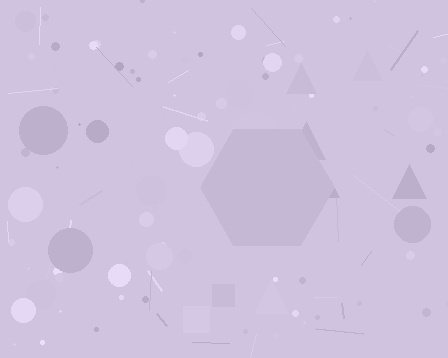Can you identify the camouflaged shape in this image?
The camouflaged shape is a hexagon.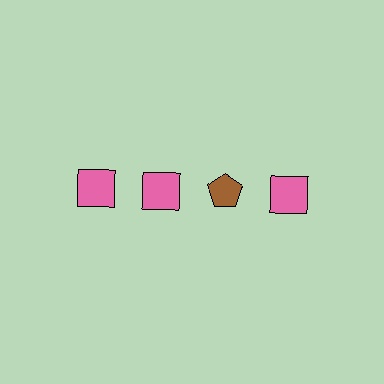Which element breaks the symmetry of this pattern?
The brown pentagon in the top row, center column breaks the symmetry. All other shapes are pink squares.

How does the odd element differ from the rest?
It differs in both color (brown instead of pink) and shape (pentagon instead of square).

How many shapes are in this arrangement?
There are 4 shapes arranged in a grid pattern.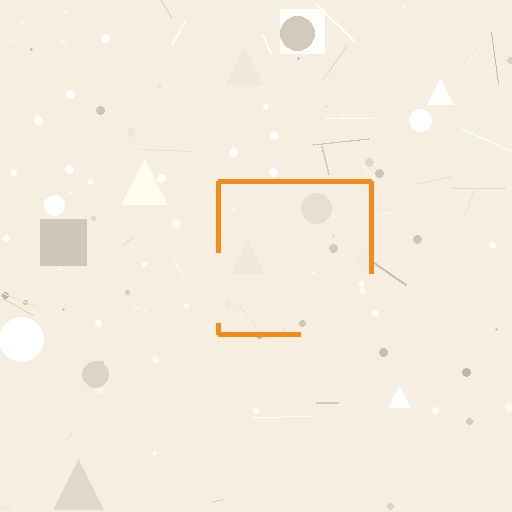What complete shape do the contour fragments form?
The contour fragments form a square.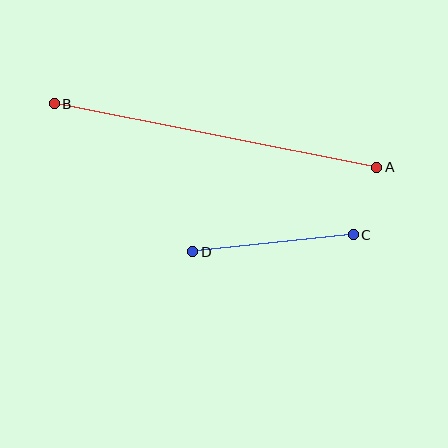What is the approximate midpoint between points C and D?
The midpoint is at approximately (273, 243) pixels.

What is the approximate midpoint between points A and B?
The midpoint is at approximately (216, 135) pixels.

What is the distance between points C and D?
The distance is approximately 162 pixels.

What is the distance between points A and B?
The distance is approximately 329 pixels.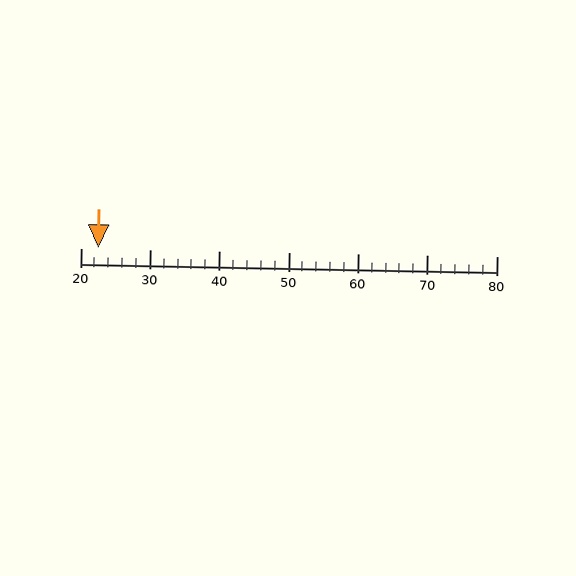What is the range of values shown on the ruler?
The ruler shows values from 20 to 80.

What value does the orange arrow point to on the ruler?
The orange arrow points to approximately 22.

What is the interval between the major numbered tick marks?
The major tick marks are spaced 10 units apart.